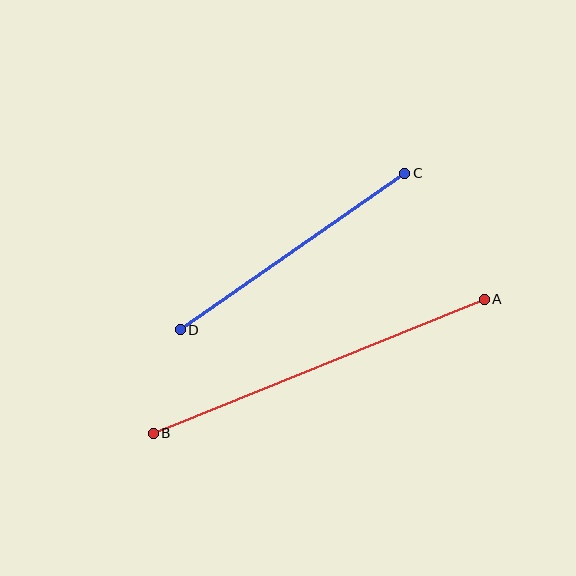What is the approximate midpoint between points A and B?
The midpoint is at approximately (319, 366) pixels.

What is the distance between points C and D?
The distance is approximately 274 pixels.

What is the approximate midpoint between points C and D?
The midpoint is at approximately (293, 251) pixels.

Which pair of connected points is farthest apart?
Points A and B are farthest apart.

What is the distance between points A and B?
The distance is approximately 357 pixels.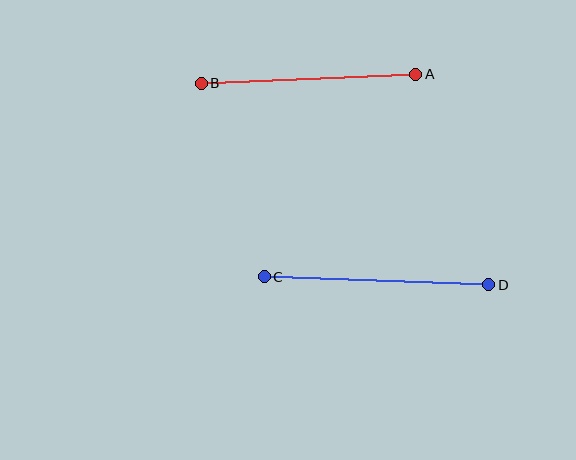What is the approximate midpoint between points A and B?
The midpoint is at approximately (308, 79) pixels.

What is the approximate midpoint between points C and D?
The midpoint is at approximately (377, 281) pixels.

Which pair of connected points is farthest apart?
Points C and D are farthest apart.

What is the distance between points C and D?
The distance is approximately 225 pixels.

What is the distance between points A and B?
The distance is approximately 214 pixels.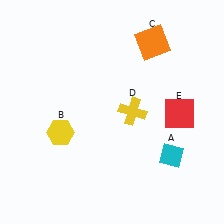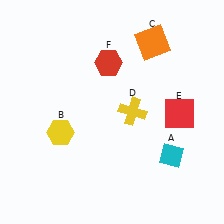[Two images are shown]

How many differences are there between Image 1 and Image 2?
There is 1 difference between the two images.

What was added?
A red hexagon (F) was added in Image 2.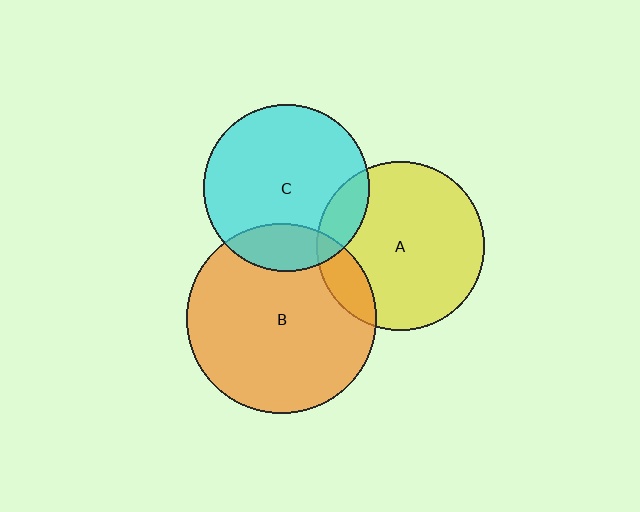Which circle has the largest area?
Circle B (orange).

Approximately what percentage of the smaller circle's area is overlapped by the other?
Approximately 20%.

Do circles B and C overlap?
Yes.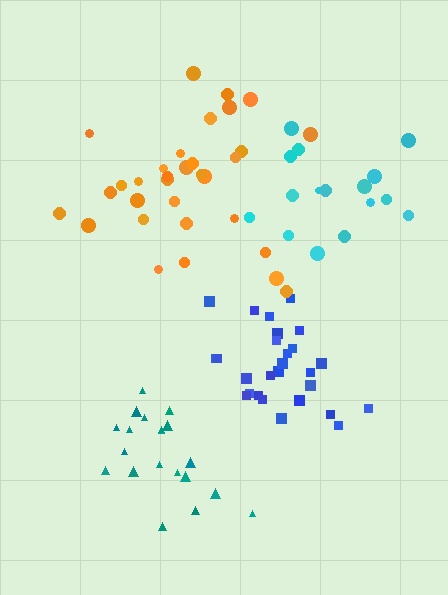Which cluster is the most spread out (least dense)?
Cyan.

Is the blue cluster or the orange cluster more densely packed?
Blue.